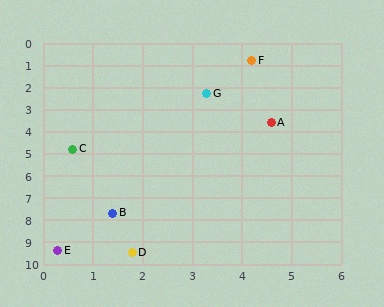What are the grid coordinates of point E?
Point E is at approximately (0.3, 9.4).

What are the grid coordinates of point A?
Point A is at approximately (4.6, 3.6).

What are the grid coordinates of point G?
Point G is at approximately (3.3, 2.3).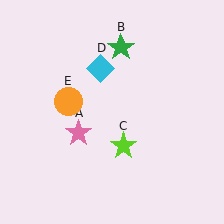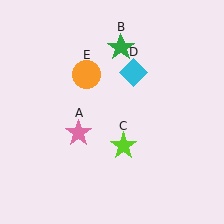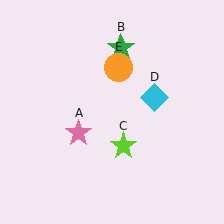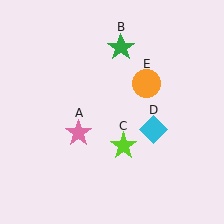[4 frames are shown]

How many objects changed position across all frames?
2 objects changed position: cyan diamond (object D), orange circle (object E).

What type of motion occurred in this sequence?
The cyan diamond (object D), orange circle (object E) rotated clockwise around the center of the scene.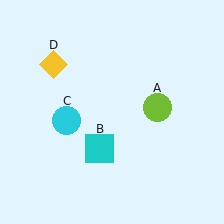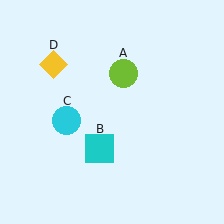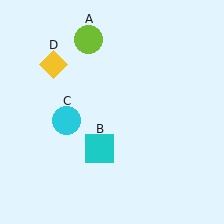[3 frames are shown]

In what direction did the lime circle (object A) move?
The lime circle (object A) moved up and to the left.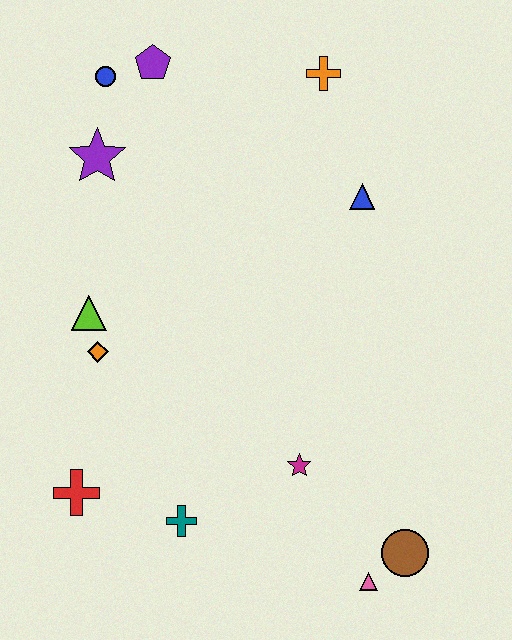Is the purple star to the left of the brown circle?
Yes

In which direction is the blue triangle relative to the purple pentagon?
The blue triangle is to the right of the purple pentagon.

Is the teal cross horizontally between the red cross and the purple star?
No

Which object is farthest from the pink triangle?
The blue circle is farthest from the pink triangle.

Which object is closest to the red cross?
The teal cross is closest to the red cross.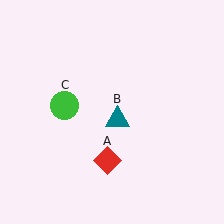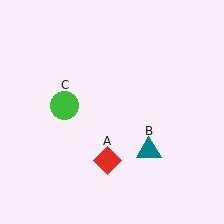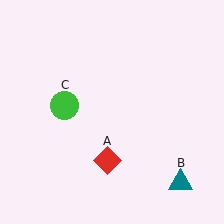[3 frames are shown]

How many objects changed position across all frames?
1 object changed position: teal triangle (object B).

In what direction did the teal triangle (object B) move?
The teal triangle (object B) moved down and to the right.